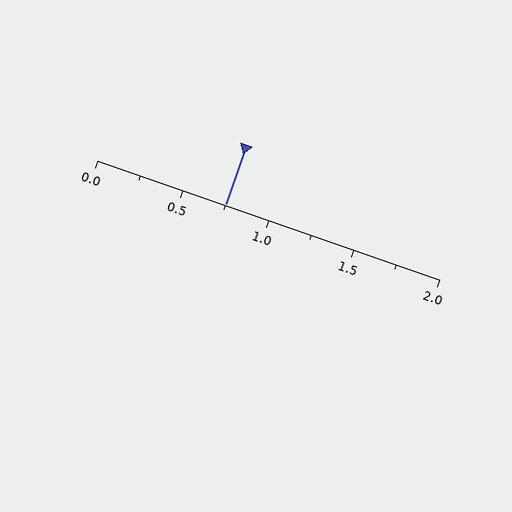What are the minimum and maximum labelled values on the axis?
The axis runs from 0.0 to 2.0.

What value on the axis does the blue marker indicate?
The marker indicates approximately 0.75.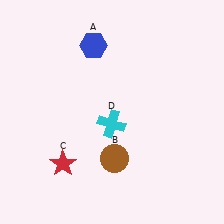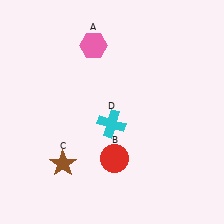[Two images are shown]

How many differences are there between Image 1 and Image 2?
There are 3 differences between the two images.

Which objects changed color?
A changed from blue to pink. B changed from brown to red. C changed from red to brown.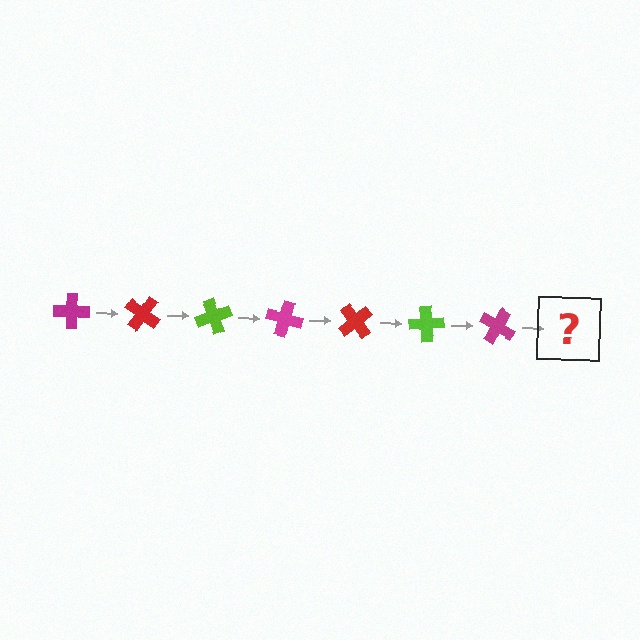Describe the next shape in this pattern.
It should be a red cross, rotated 245 degrees from the start.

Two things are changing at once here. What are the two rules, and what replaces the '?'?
The two rules are that it rotates 35 degrees each step and the color cycles through magenta, red, and lime. The '?' should be a red cross, rotated 245 degrees from the start.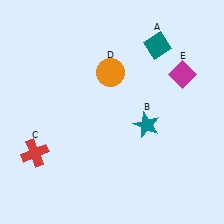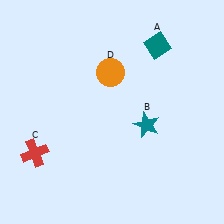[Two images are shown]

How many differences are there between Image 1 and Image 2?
There is 1 difference between the two images.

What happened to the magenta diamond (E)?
The magenta diamond (E) was removed in Image 2. It was in the top-right area of Image 1.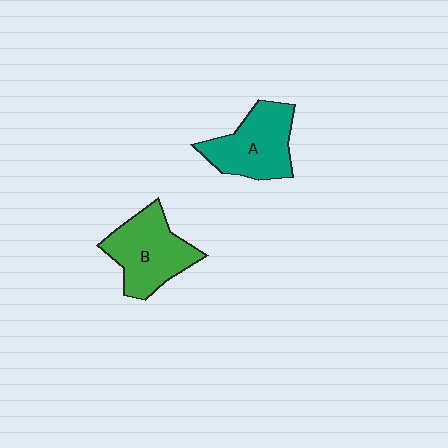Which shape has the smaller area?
Shape A (teal).